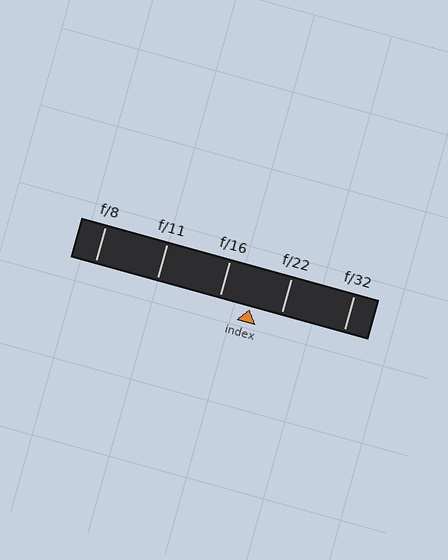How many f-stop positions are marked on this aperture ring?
There are 5 f-stop positions marked.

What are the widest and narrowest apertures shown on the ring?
The widest aperture shown is f/8 and the narrowest is f/32.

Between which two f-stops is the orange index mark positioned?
The index mark is between f/16 and f/22.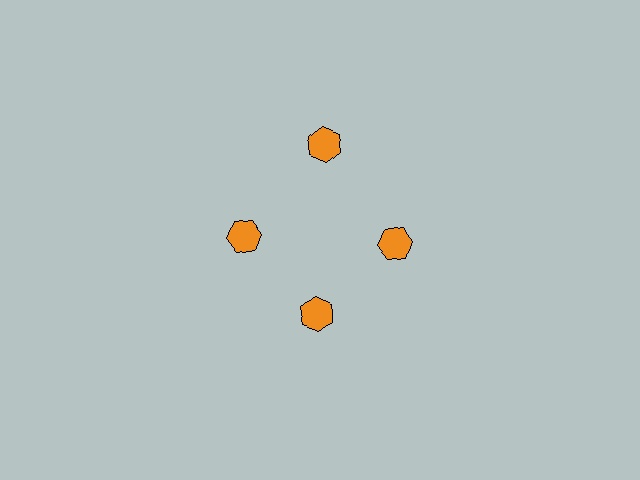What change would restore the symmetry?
The symmetry would be restored by moving it inward, back onto the ring so that all 4 hexagons sit at equal angles and equal distance from the center.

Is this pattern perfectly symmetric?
No. The 4 orange hexagons are arranged in a ring, but one element near the 12 o'clock position is pushed outward from the center, breaking the 4-fold rotational symmetry.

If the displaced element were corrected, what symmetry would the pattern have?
It would have 4-fold rotational symmetry — the pattern would map onto itself every 90 degrees.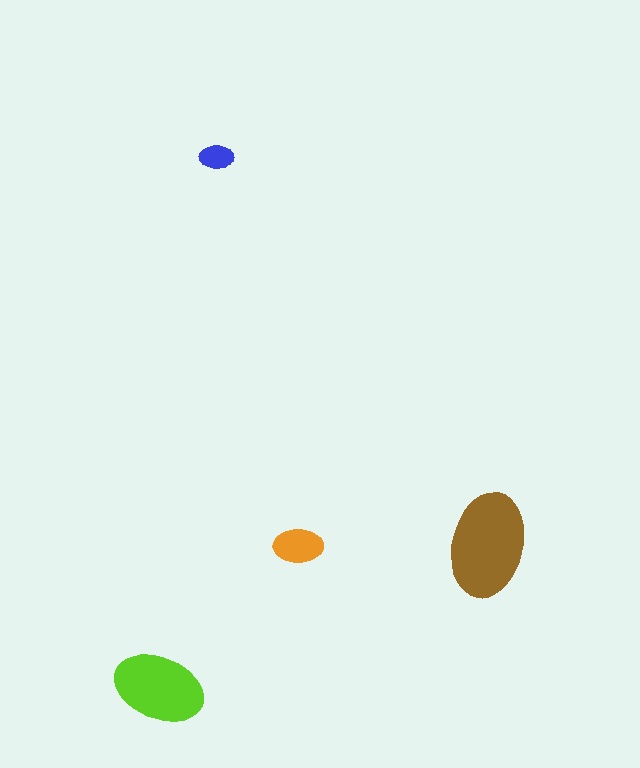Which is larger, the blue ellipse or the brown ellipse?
The brown one.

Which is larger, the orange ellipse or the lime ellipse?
The lime one.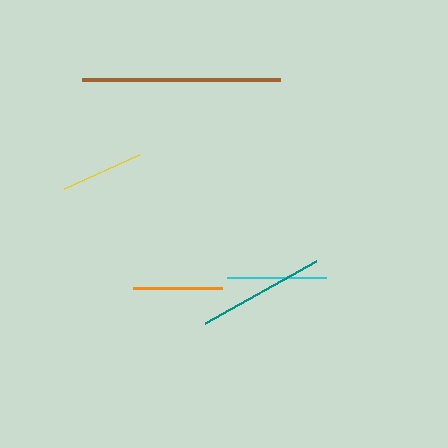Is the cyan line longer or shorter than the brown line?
The brown line is longer than the cyan line.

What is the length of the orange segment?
The orange segment is approximately 89 pixels long.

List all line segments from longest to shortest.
From longest to shortest: brown, teal, cyan, orange, yellow.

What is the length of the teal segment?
The teal segment is approximately 127 pixels long.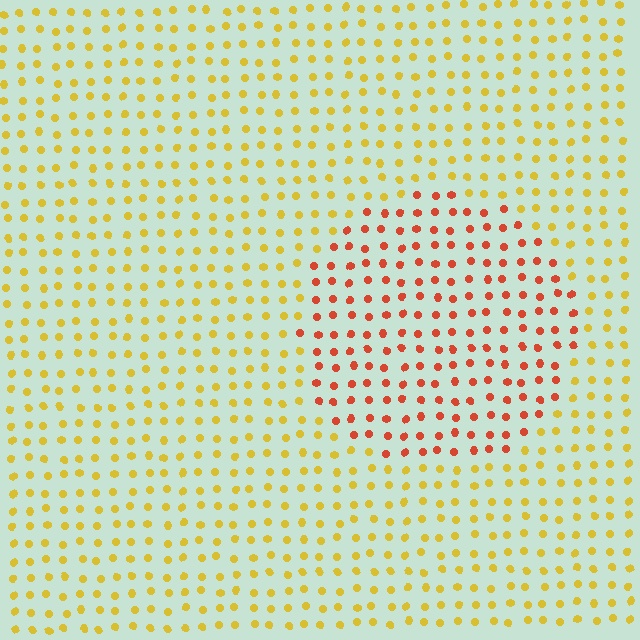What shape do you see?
I see a circle.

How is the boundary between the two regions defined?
The boundary is defined purely by a slight shift in hue (about 44 degrees). Spacing, size, and orientation are identical on both sides.